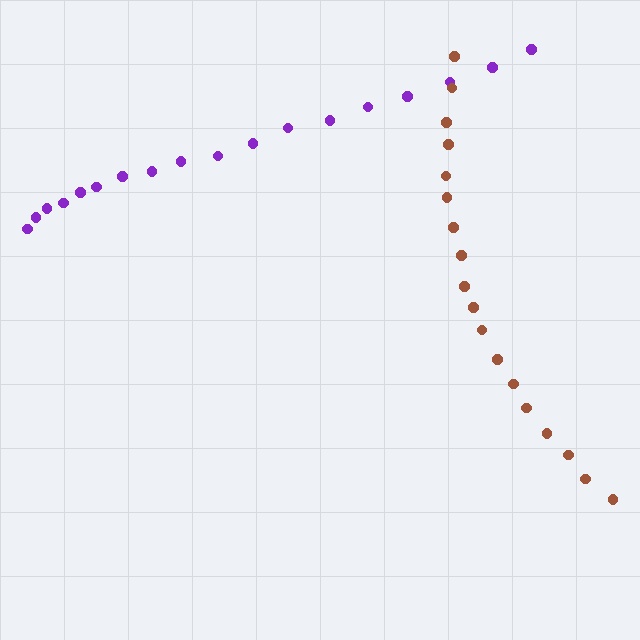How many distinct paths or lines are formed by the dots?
There are 2 distinct paths.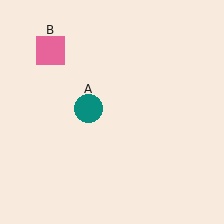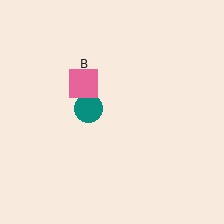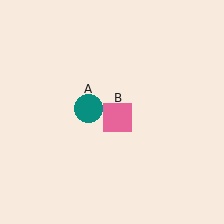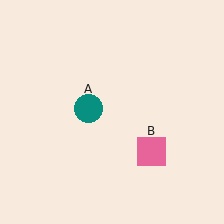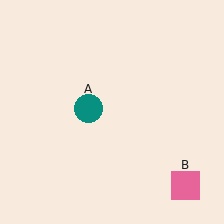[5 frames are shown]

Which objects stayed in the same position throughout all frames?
Teal circle (object A) remained stationary.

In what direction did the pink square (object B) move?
The pink square (object B) moved down and to the right.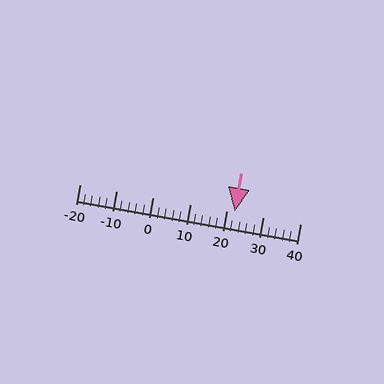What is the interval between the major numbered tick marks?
The major tick marks are spaced 10 units apart.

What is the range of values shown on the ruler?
The ruler shows values from -20 to 40.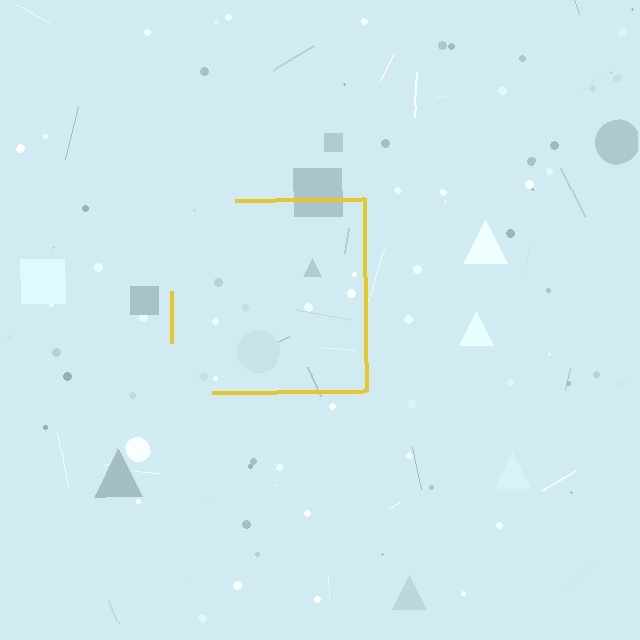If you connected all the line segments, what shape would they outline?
They would outline a square.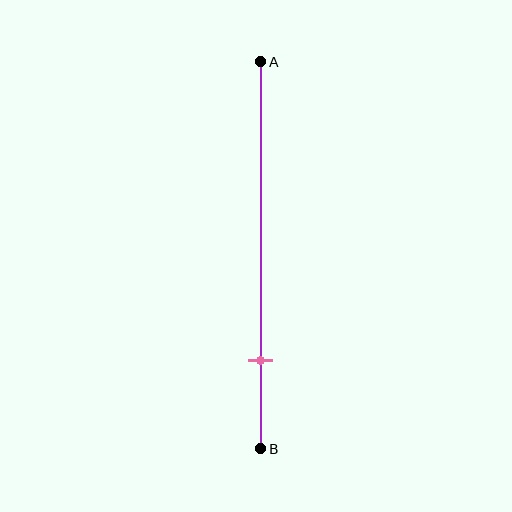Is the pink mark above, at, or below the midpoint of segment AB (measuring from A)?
The pink mark is below the midpoint of segment AB.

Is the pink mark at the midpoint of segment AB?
No, the mark is at about 75% from A, not at the 50% midpoint.